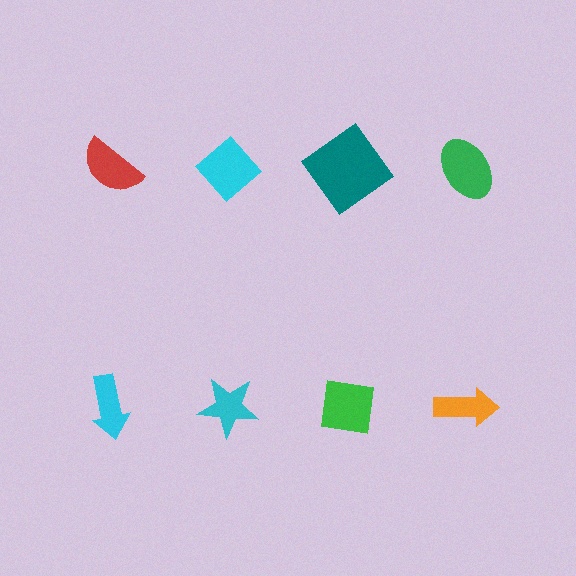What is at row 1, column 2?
A cyan diamond.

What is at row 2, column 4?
An orange arrow.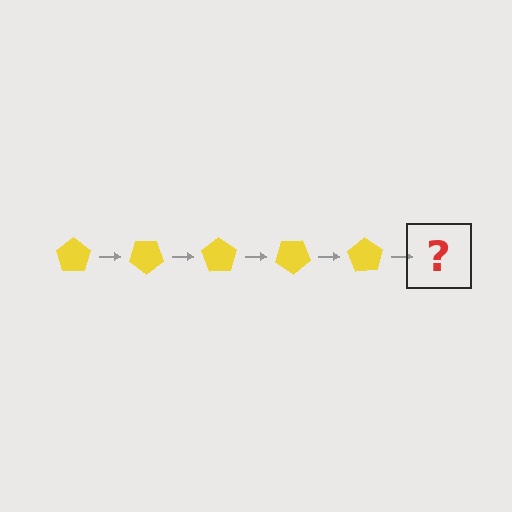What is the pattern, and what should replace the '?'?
The pattern is that the pentagon rotates 35 degrees each step. The '?' should be a yellow pentagon rotated 175 degrees.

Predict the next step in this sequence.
The next step is a yellow pentagon rotated 175 degrees.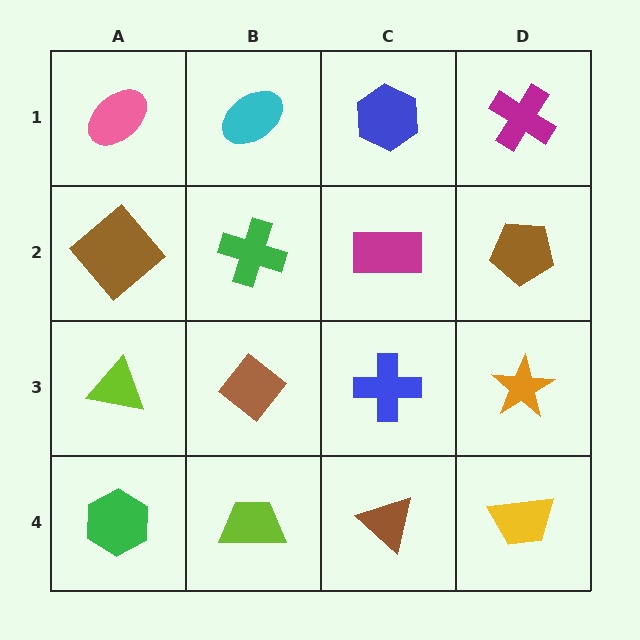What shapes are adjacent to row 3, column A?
A brown diamond (row 2, column A), a green hexagon (row 4, column A), a brown diamond (row 3, column B).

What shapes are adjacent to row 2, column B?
A cyan ellipse (row 1, column B), a brown diamond (row 3, column B), a brown diamond (row 2, column A), a magenta rectangle (row 2, column C).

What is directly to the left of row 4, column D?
A brown triangle.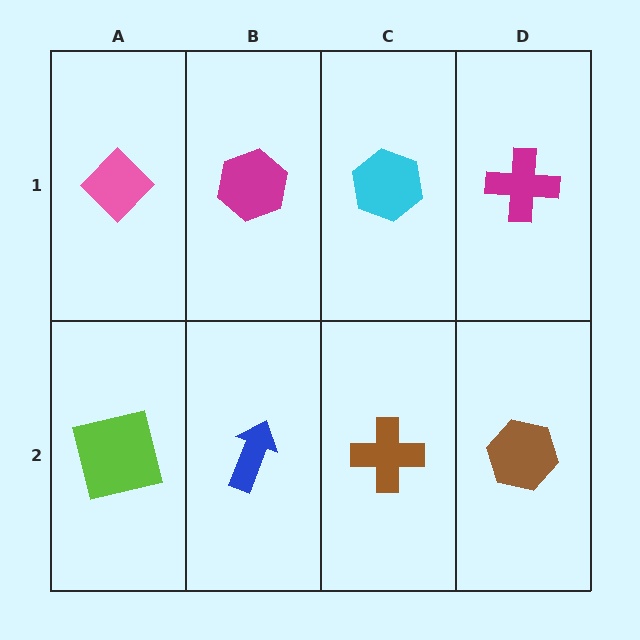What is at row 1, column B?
A magenta hexagon.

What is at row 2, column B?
A blue arrow.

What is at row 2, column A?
A lime square.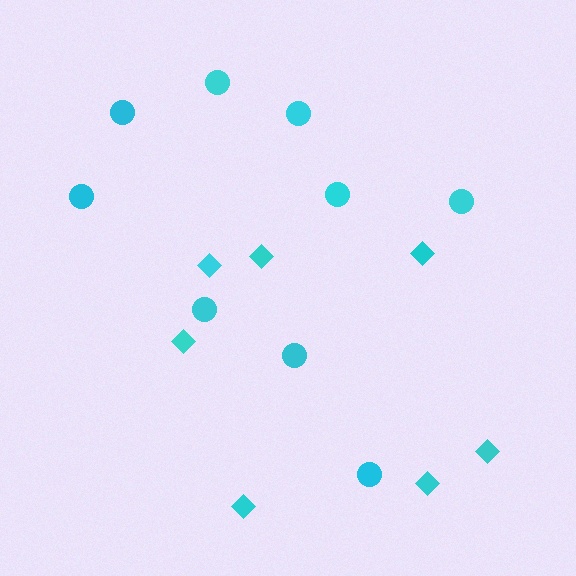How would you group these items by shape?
There are 2 groups: one group of circles (9) and one group of diamonds (7).